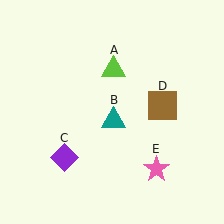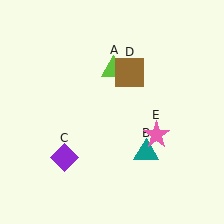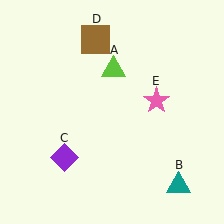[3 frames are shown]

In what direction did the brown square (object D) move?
The brown square (object D) moved up and to the left.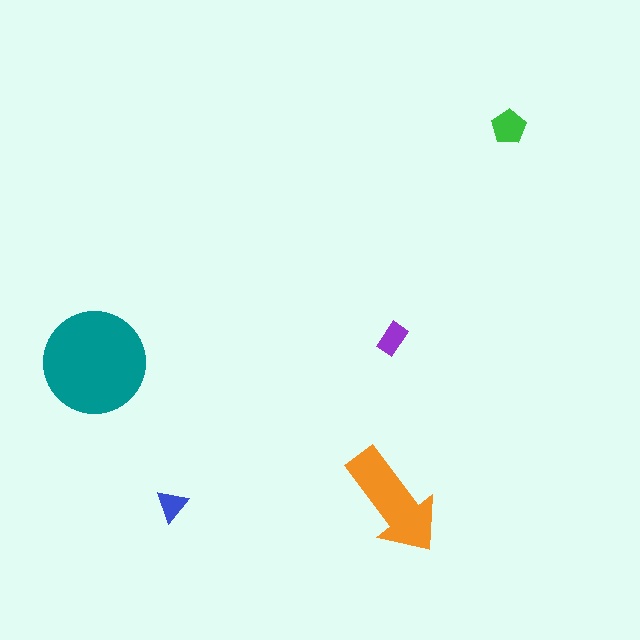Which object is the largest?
The teal circle.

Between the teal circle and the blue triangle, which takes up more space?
The teal circle.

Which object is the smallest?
The blue triangle.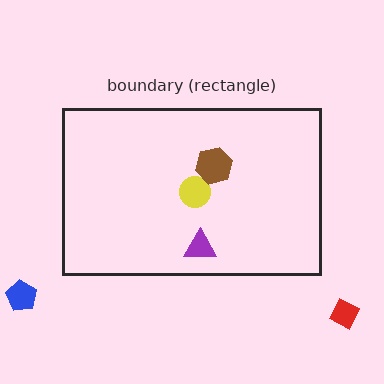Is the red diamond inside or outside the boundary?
Outside.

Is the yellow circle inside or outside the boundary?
Inside.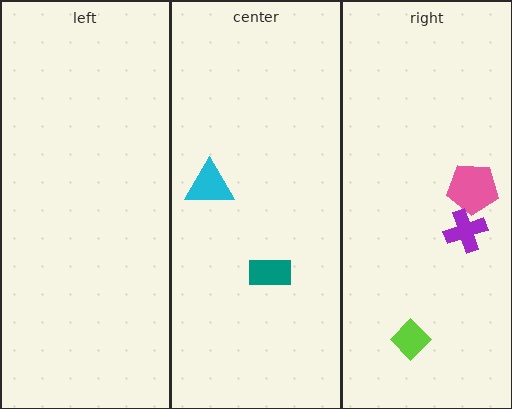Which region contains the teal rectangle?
The center region.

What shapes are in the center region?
The teal rectangle, the cyan triangle.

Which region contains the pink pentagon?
The right region.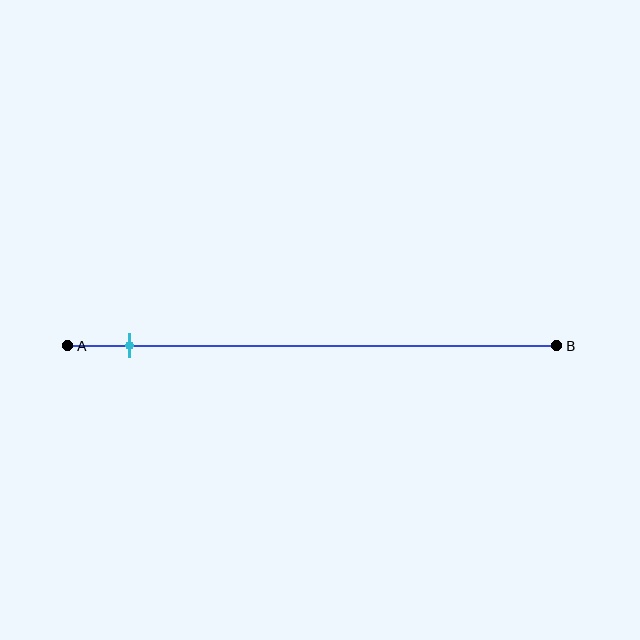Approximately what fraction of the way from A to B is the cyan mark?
The cyan mark is approximately 15% of the way from A to B.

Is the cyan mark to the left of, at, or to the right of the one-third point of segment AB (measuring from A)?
The cyan mark is to the left of the one-third point of segment AB.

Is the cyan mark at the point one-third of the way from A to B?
No, the mark is at about 15% from A, not at the 33% one-third point.